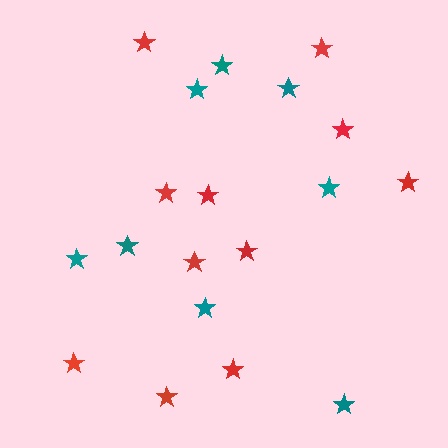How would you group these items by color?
There are 2 groups: one group of teal stars (8) and one group of red stars (11).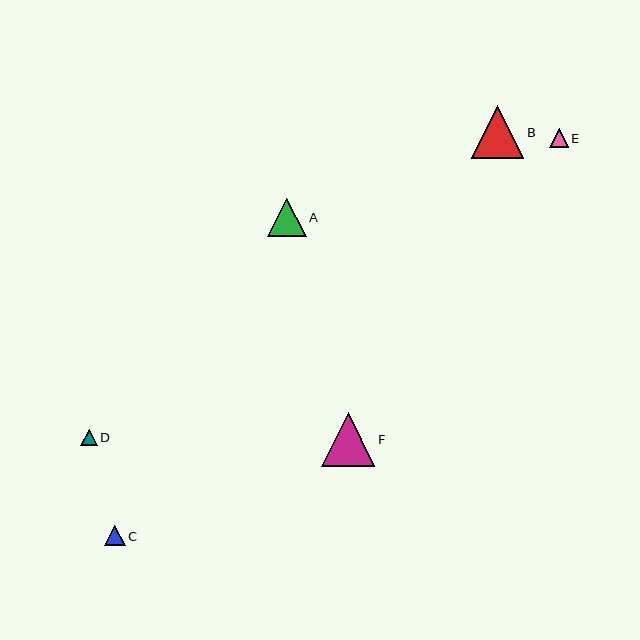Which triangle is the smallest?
Triangle D is the smallest with a size of approximately 16 pixels.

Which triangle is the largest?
Triangle F is the largest with a size of approximately 53 pixels.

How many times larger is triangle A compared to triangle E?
Triangle A is approximately 2.1 times the size of triangle E.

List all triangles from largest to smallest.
From largest to smallest: F, B, A, C, E, D.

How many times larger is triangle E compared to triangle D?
Triangle E is approximately 1.1 times the size of triangle D.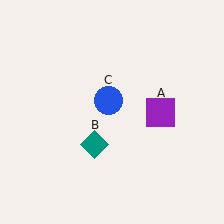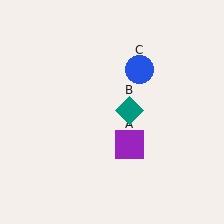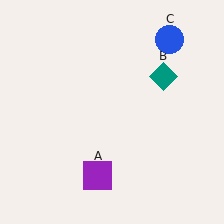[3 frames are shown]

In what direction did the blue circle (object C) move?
The blue circle (object C) moved up and to the right.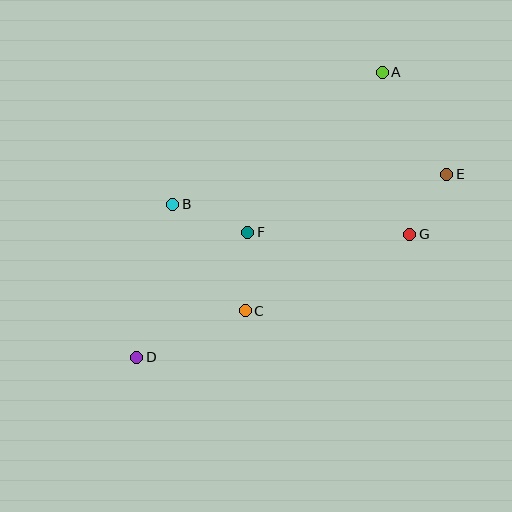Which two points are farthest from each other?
Points A and D are farthest from each other.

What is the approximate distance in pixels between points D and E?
The distance between D and E is approximately 360 pixels.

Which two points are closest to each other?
Points E and G are closest to each other.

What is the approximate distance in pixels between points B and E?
The distance between B and E is approximately 276 pixels.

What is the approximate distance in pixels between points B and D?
The distance between B and D is approximately 157 pixels.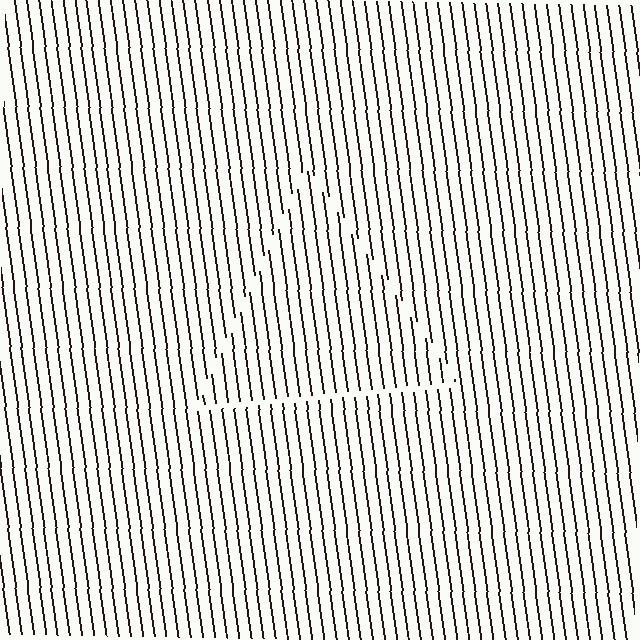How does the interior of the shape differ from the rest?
The interior of the shape contains the same grating, shifted by half a period — the contour is defined by the phase discontinuity where line-ends from the inner and outer gratings abut.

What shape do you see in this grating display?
An illusory triangle. The interior of the shape contains the same grating, shifted by half a period — the contour is defined by the phase discontinuity where line-ends from the inner and outer gratings abut.